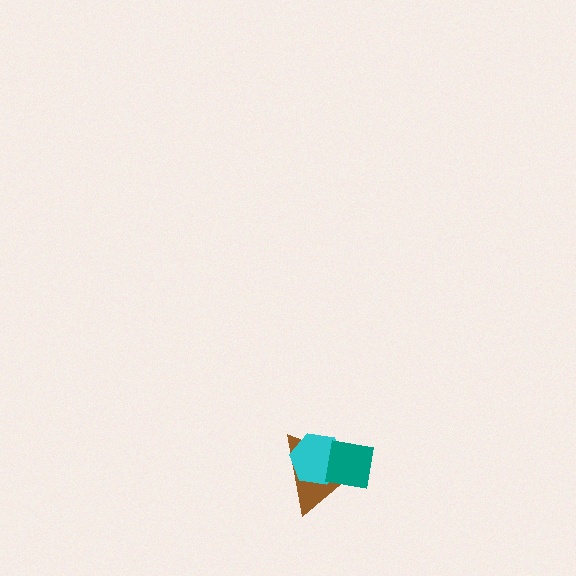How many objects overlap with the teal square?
2 objects overlap with the teal square.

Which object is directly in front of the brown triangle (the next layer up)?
The cyan hexagon is directly in front of the brown triangle.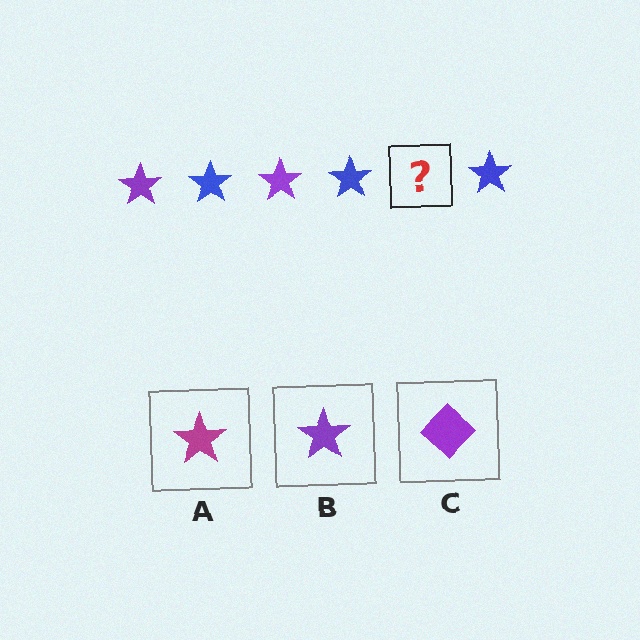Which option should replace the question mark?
Option B.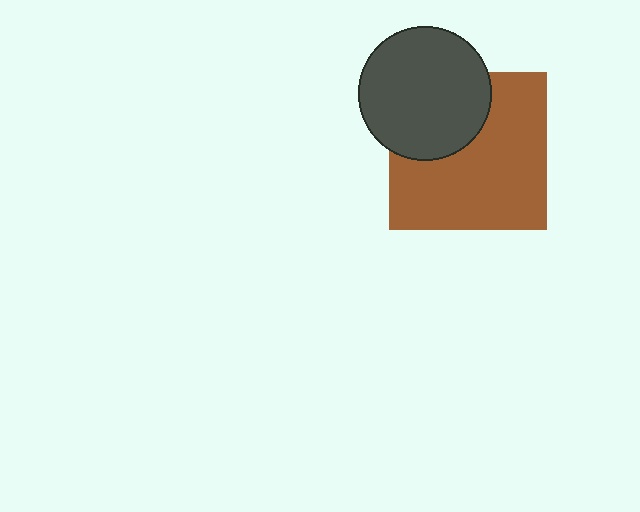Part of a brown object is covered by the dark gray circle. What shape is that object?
It is a square.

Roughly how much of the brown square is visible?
Most of it is visible (roughly 68%).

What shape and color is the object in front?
The object in front is a dark gray circle.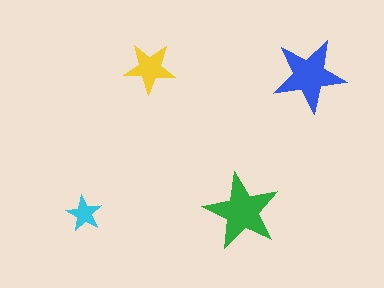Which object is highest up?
The yellow star is topmost.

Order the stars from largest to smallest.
the green one, the blue one, the yellow one, the cyan one.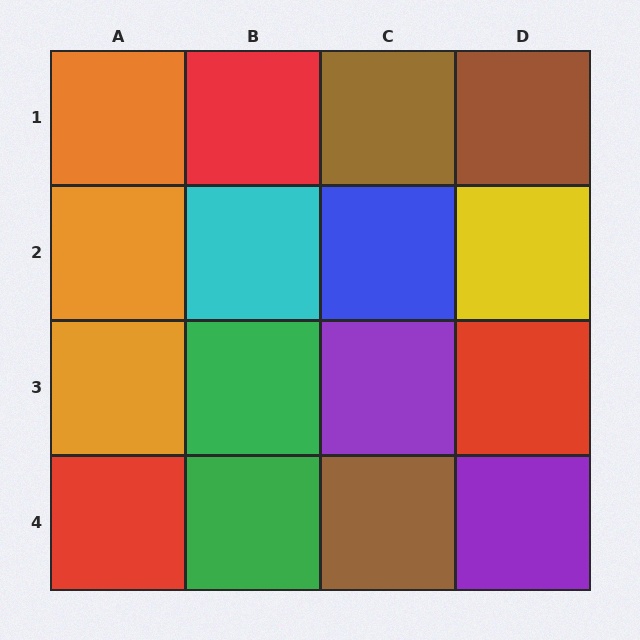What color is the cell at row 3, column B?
Green.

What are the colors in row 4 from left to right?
Red, green, brown, purple.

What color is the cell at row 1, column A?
Orange.